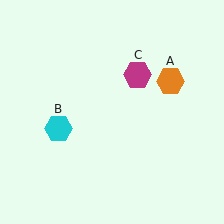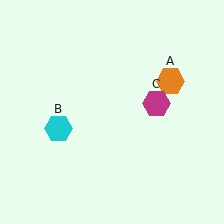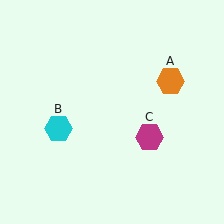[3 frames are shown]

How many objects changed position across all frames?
1 object changed position: magenta hexagon (object C).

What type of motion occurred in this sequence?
The magenta hexagon (object C) rotated clockwise around the center of the scene.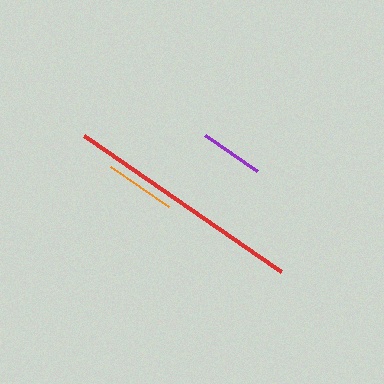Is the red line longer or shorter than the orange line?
The red line is longer than the orange line.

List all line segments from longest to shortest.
From longest to shortest: red, orange, purple.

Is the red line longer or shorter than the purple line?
The red line is longer than the purple line.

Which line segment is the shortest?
The purple line is the shortest at approximately 64 pixels.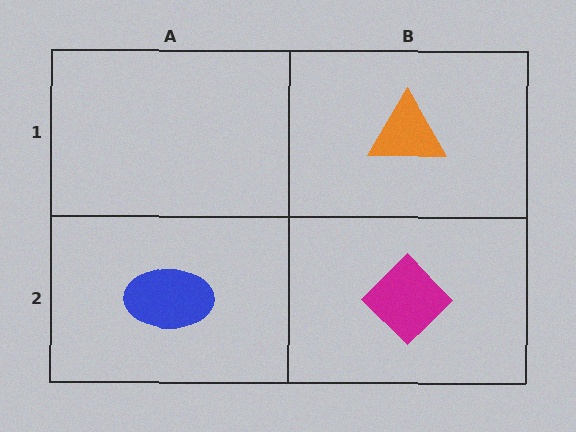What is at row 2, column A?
A blue ellipse.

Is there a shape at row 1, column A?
No, that cell is empty.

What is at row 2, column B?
A magenta diamond.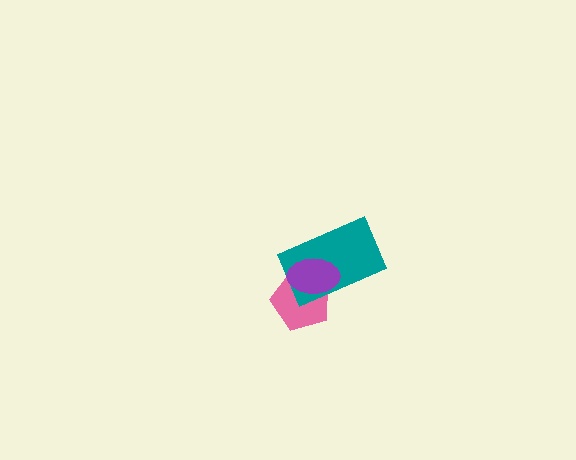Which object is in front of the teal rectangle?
The purple ellipse is in front of the teal rectangle.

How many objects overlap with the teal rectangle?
2 objects overlap with the teal rectangle.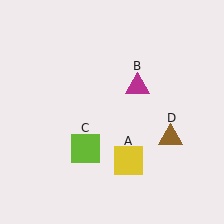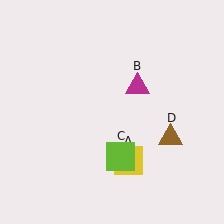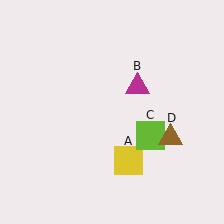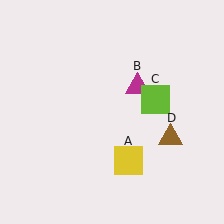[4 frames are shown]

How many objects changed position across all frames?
1 object changed position: lime square (object C).